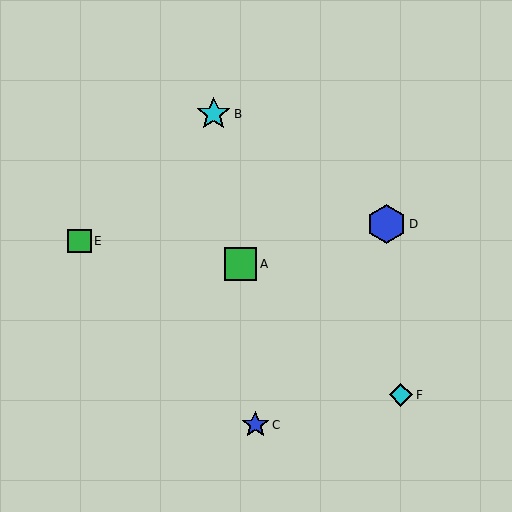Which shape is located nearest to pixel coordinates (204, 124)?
The cyan star (labeled B) at (214, 114) is nearest to that location.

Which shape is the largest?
The blue hexagon (labeled D) is the largest.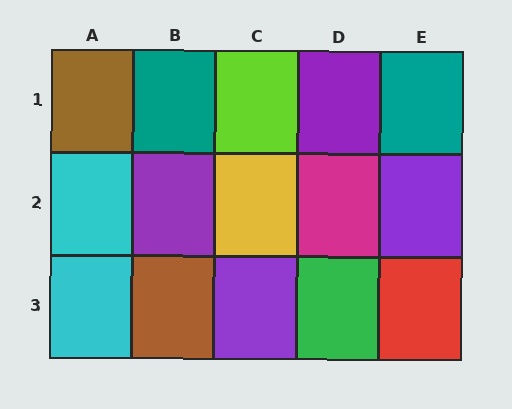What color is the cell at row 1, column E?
Teal.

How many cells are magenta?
1 cell is magenta.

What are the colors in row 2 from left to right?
Cyan, purple, yellow, magenta, purple.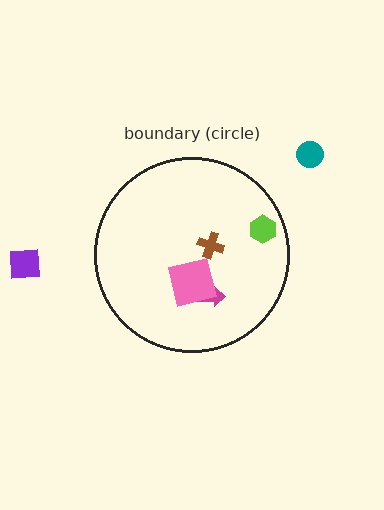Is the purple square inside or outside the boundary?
Outside.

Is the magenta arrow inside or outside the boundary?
Inside.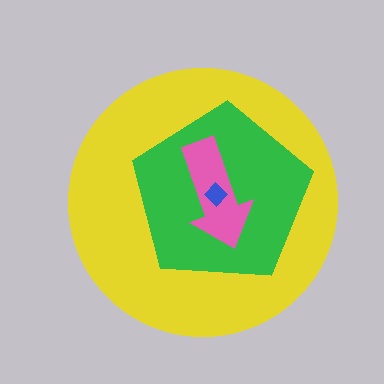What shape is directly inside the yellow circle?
The green pentagon.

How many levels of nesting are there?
4.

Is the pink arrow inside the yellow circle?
Yes.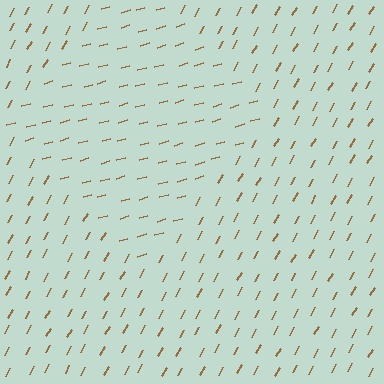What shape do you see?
I see a diamond.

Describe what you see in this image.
The image is filled with small brown line segments. A diamond region in the image has lines oriented differently from the surrounding lines, creating a visible texture boundary.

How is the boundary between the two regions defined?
The boundary is defined purely by a change in line orientation (approximately 45 degrees difference). All lines are the same color and thickness.